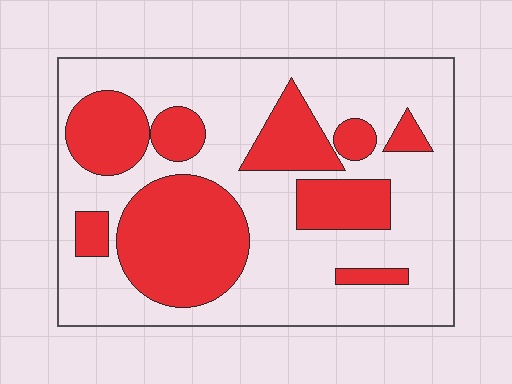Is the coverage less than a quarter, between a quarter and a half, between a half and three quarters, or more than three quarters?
Between a quarter and a half.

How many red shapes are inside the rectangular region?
9.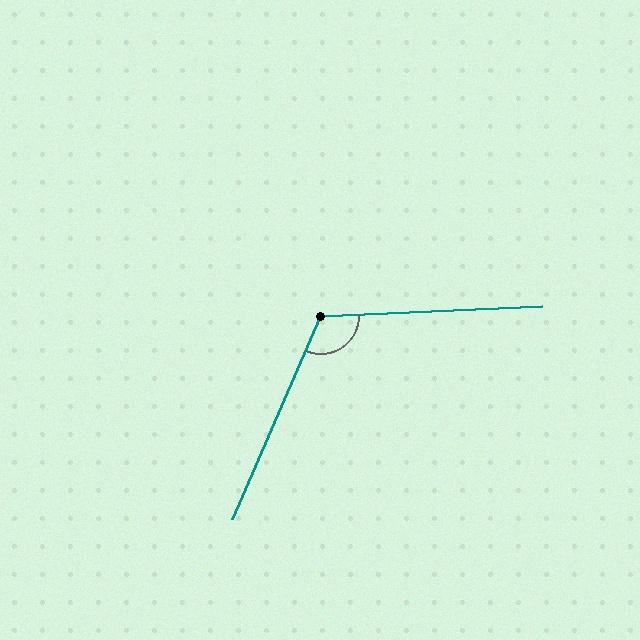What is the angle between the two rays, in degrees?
Approximately 116 degrees.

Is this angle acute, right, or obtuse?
It is obtuse.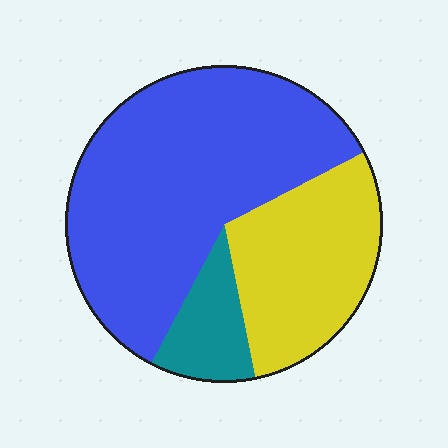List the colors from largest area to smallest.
From largest to smallest: blue, yellow, teal.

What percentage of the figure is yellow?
Yellow takes up between a sixth and a third of the figure.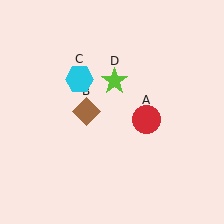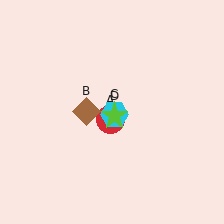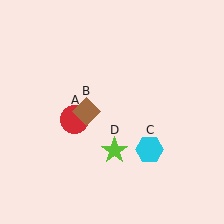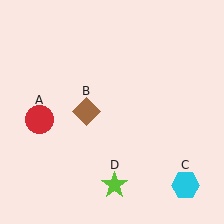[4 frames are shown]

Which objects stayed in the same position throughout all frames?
Brown diamond (object B) remained stationary.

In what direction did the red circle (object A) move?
The red circle (object A) moved left.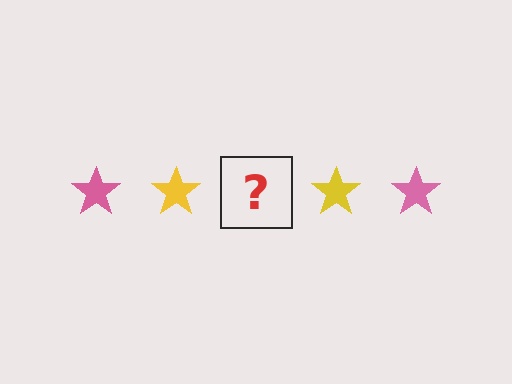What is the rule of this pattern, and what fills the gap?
The rule is that the pattern cycles through pink, yellow stars. The gap should be filled with a pink star.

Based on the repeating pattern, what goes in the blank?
The blank should be a pink star.